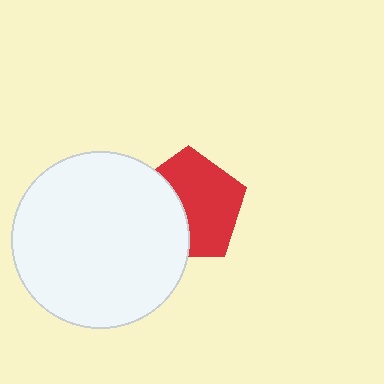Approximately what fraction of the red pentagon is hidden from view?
Roughly 39% of the red pentagon is hidden behind the white circle.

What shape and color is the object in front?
The object in front is a white circle.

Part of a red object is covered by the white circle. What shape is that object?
It is a pentagon.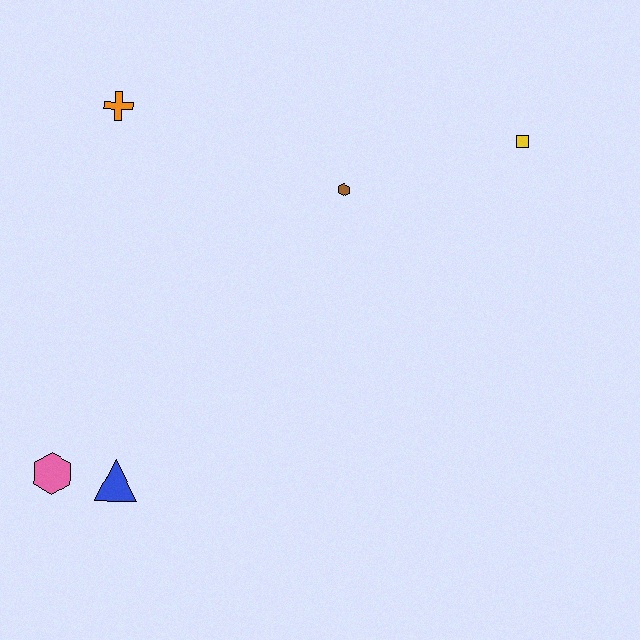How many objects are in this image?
There are 5 objects.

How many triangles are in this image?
There is 1 triangle.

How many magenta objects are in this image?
There are no magenta objects.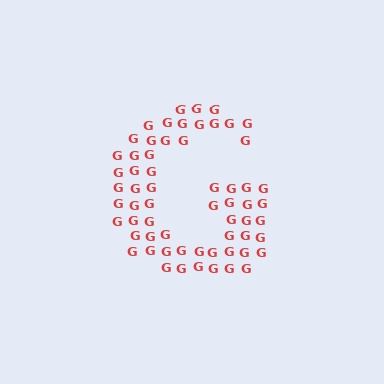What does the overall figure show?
The overall figure shows the letter G.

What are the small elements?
The small elements are letter G's.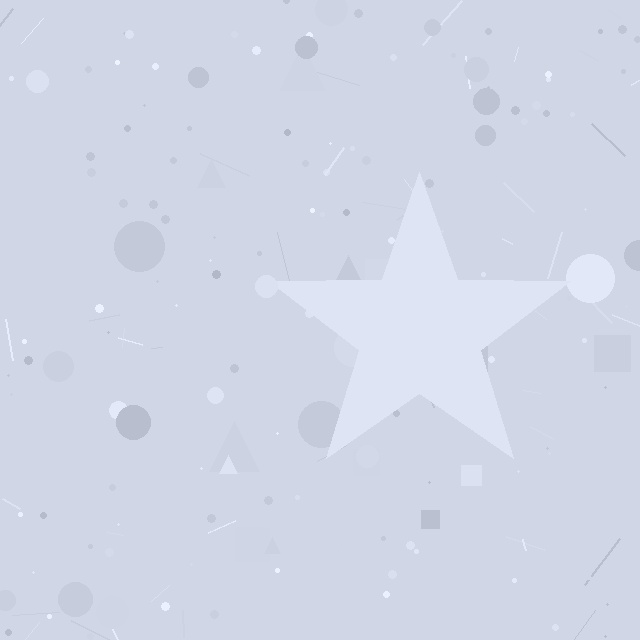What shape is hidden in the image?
A star is hidden in the image.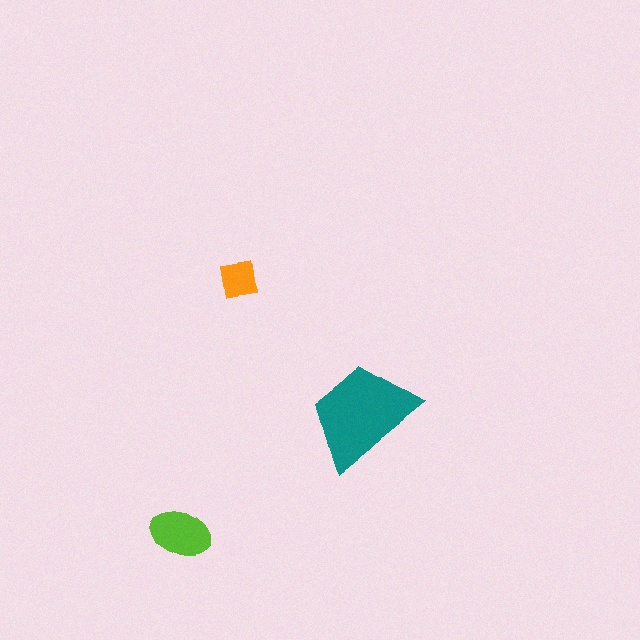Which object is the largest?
The teal trapezoid.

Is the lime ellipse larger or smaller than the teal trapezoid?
Smaller.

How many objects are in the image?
There are 3 objects in the image.